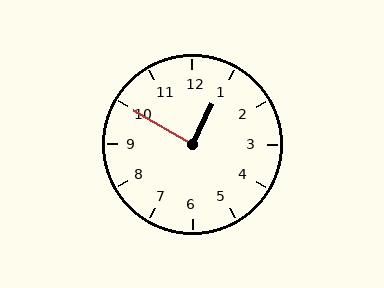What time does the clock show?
12:50.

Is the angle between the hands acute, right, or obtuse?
It is right.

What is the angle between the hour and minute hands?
Approximately 85 degrees.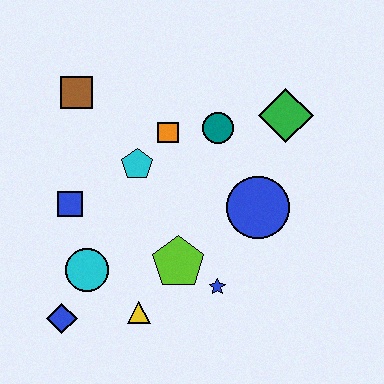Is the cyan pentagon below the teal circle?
Yes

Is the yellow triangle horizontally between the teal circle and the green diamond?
No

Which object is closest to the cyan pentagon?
The orange square is closest to the cyan pentagon.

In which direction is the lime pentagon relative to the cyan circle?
The lime pentagon is to the right of the cyan circle.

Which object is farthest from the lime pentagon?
The brown square is farthest from the lime pentagon.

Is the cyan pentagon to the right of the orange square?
No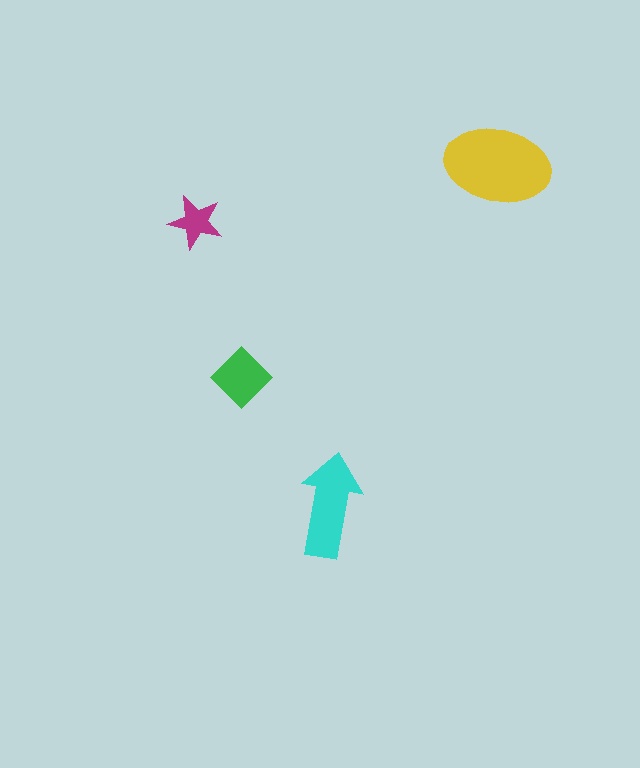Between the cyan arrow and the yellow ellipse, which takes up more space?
The yellow ellipse.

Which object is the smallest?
The magenta star.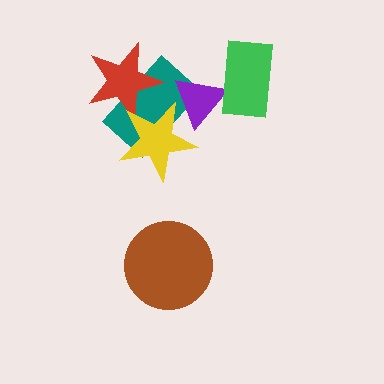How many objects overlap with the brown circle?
0 objects overlap with the brown circle.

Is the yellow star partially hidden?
Yes, it is partially covered by another shape.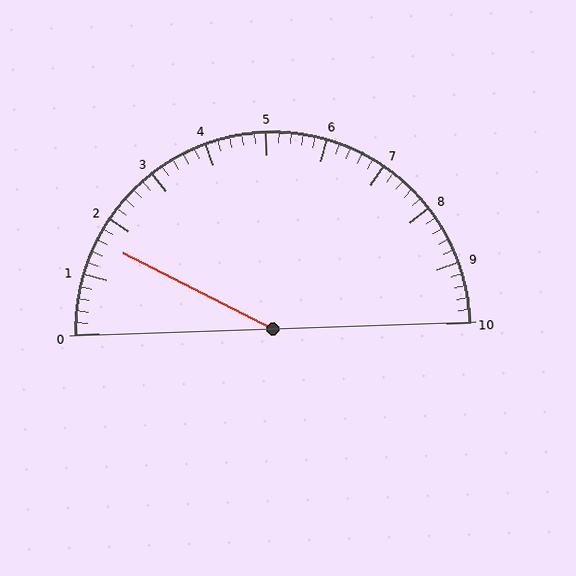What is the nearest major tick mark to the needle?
The nearest major tick mark is 2.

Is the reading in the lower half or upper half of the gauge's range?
The reading is in the lower half of the range (0 to 10).